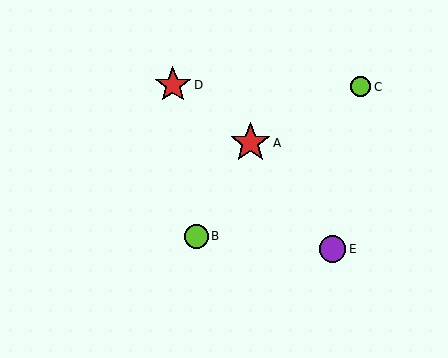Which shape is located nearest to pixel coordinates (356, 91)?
The lime circle (labeled C) at (361, 87) is nearest to that location.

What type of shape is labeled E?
Shape E is a purple circle.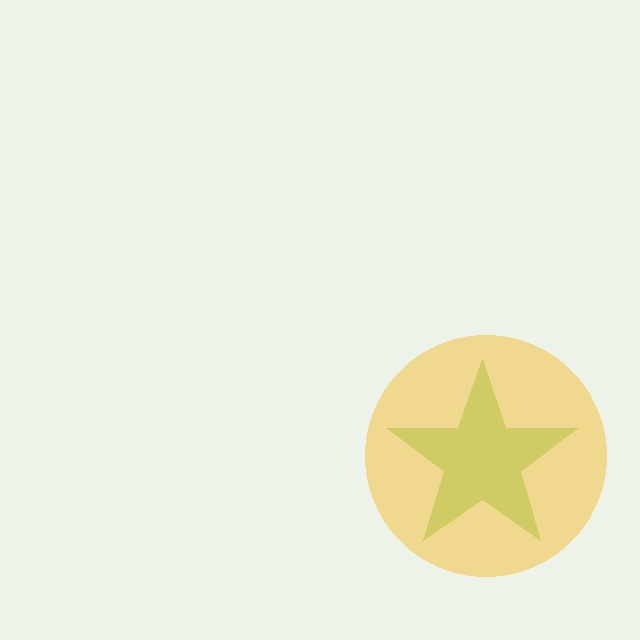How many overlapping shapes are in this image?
There are 2 overlapping shapes in the image.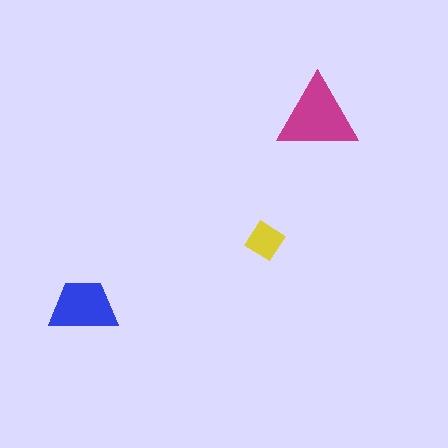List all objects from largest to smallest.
The magenta triangle, the blue trapezoid, the yellow diamond.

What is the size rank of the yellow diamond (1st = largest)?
3rd.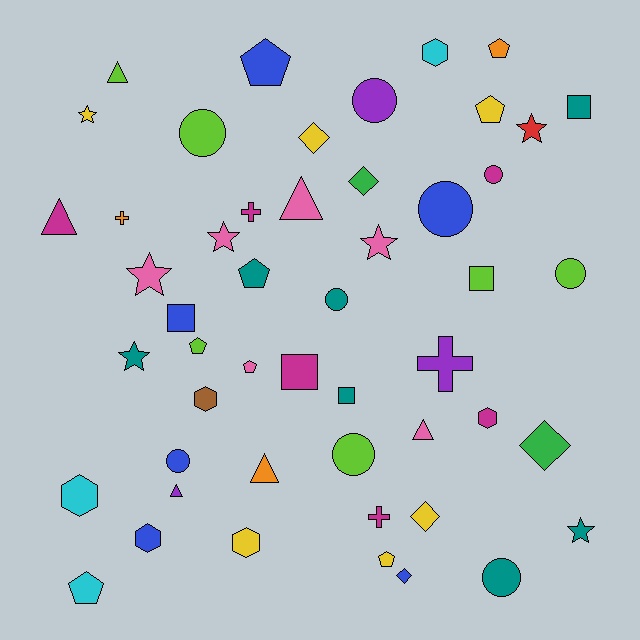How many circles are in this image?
There are 9 circles.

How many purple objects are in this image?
There are 3 purple objects.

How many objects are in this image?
There are 50 objects.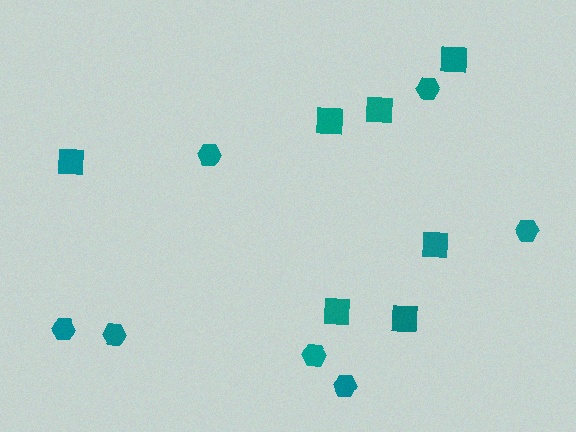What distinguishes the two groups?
There are 2 groups: one group of hexagons (7) and one group of squares (7).